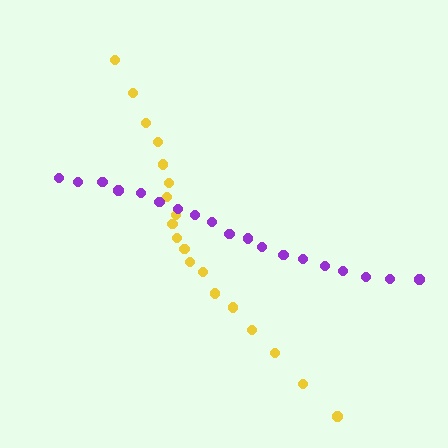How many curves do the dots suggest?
There are 2 distinct paths.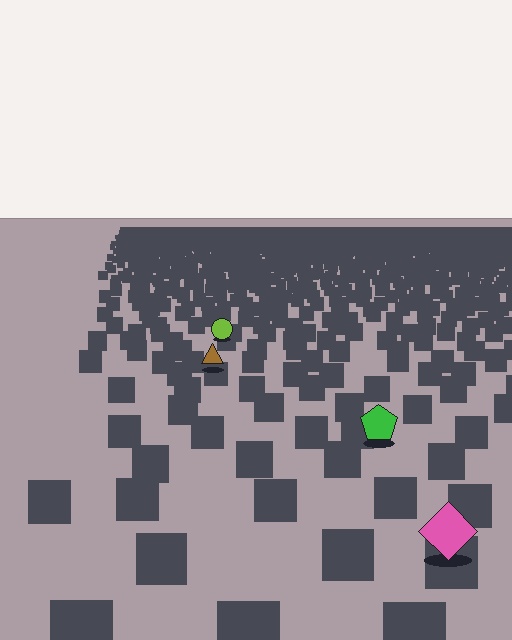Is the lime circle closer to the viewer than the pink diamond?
No. The pink diamond is closer — you can tell from the texture gradient: the ground texture is coarser near it.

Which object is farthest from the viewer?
The lime circle is farthest from the viewer. It appears smaller and the ground texture around it is denser.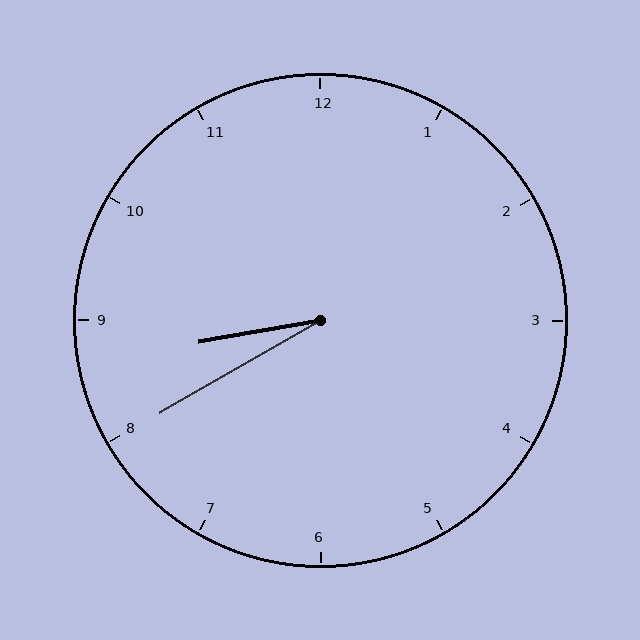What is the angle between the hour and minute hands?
Approximately 20 degrees.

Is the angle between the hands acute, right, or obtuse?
It is acute.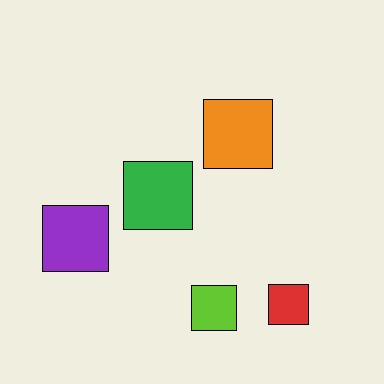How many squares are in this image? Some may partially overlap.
There are 5 squares.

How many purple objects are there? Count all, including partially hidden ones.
There is 1 purple object.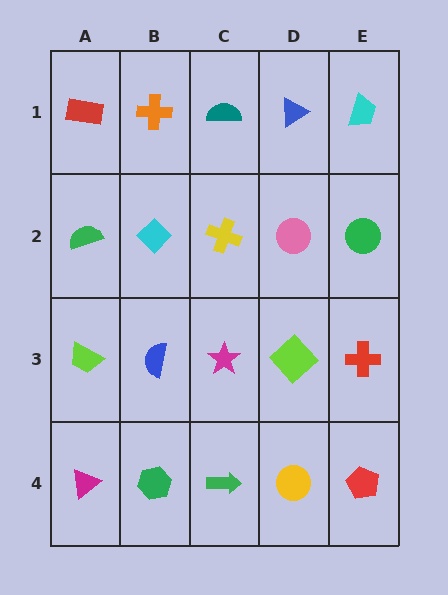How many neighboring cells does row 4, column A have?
2.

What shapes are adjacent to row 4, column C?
A magenta star (row 3, column C), a green hexagon (row 4, column B), a yellow circle (row 4, column D).